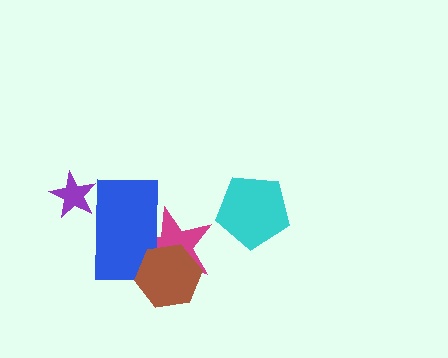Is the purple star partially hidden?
Yes, it is partially covered by another shape.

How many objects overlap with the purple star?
1 object overlaps with the purple star.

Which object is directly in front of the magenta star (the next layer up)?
The blue rectangle is directly in front of the magenta star.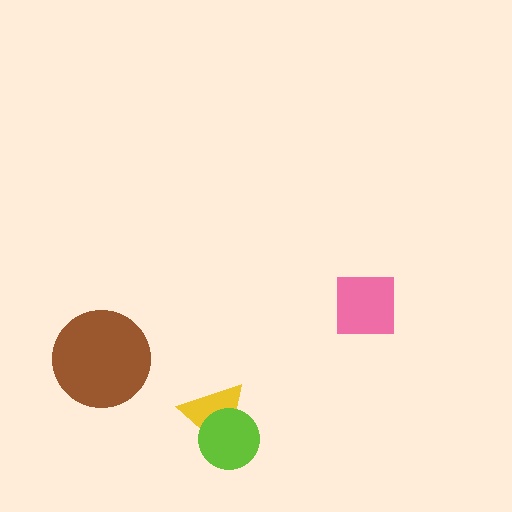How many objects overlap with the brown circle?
0 objects overlap with the brown circle.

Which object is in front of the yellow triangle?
The lime circle is in front of the yellow triangle.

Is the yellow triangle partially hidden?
Yes, it is partially covered by another shape.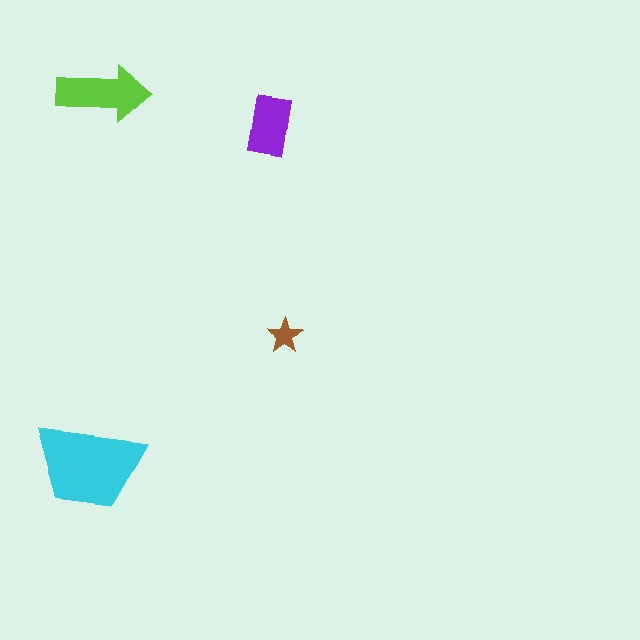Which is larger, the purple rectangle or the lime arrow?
The lime arrow.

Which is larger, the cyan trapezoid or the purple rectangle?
The cyan trapezoid.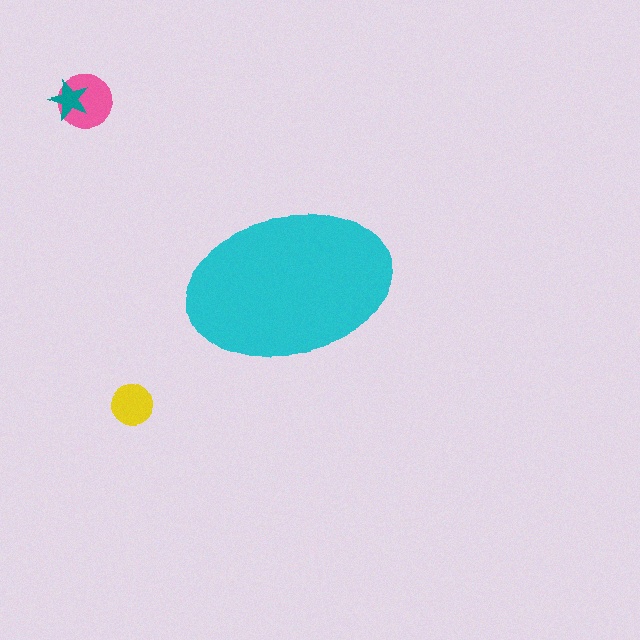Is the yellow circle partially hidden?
No, the yellow circle is fully visible.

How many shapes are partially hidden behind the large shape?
0 shapes are partially hidden.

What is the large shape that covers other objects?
A cyan ellipse.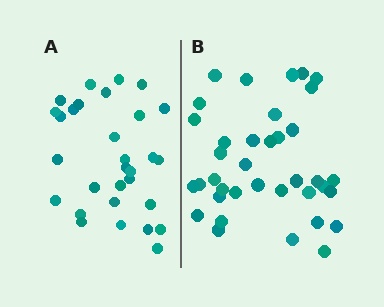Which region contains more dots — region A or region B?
Region B (the right region) has more dots.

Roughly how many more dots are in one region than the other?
Region B has roughly 8 or so more dots than region A.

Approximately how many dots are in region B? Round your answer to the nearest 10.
About 40 dots. (The exact count is 37, which rounds to 40.)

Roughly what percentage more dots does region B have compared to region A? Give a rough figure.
About 25% more.